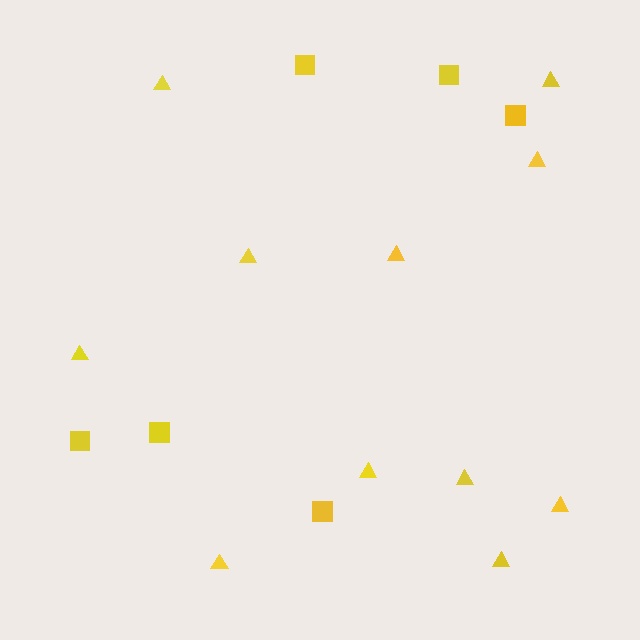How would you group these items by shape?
There are 2 groups: one group of squares (6) and one group of triangles (11).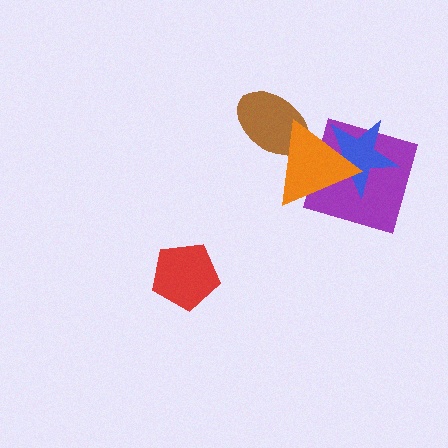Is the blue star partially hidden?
Yes, it is partially covered by another shape.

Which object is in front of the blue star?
The orange triangle is in front of the blue star.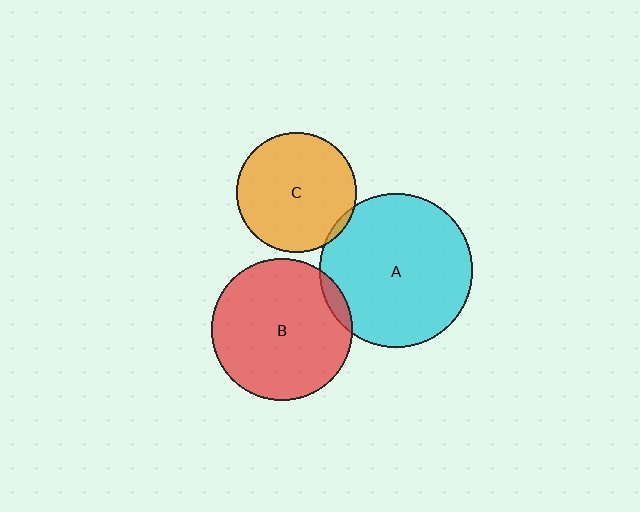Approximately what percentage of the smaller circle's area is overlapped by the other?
Approximately 5%.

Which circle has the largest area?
Circle A (cyan).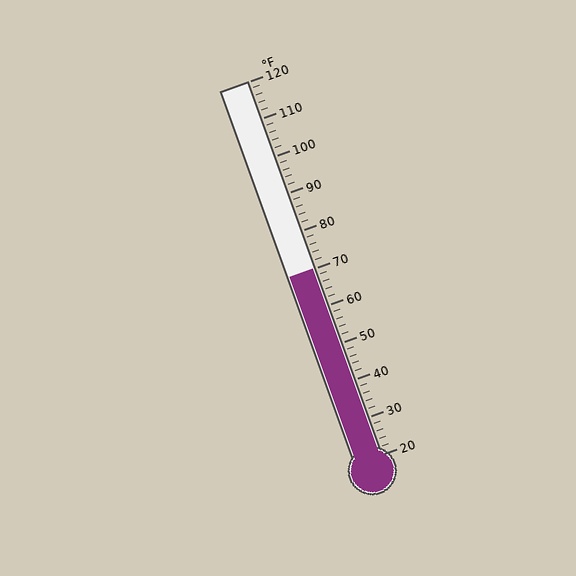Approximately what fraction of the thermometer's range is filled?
The thermometer is filled to approximately 50% of its range.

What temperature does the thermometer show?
The thermometer shows approximately 70°F.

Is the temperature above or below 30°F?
The temperature is above 30°F.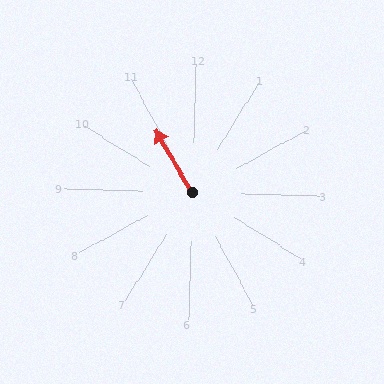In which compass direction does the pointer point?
Northwest.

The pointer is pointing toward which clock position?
Roughly 11 o'clock.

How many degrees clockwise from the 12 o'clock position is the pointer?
Approximately 328 degrees.